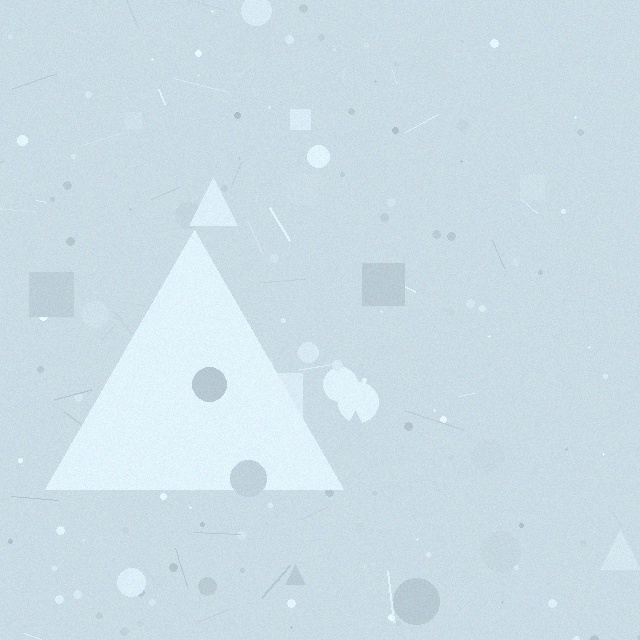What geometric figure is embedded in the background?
A triangle is embedded in the background.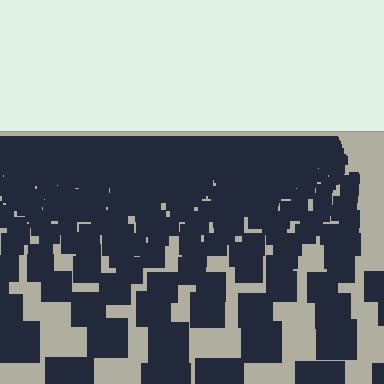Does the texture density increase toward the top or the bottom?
Density increases toward the top.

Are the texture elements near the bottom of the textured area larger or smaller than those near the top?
Larger. Near the bottom, elements are closer to the viewer and appear at a bigger on-screen size.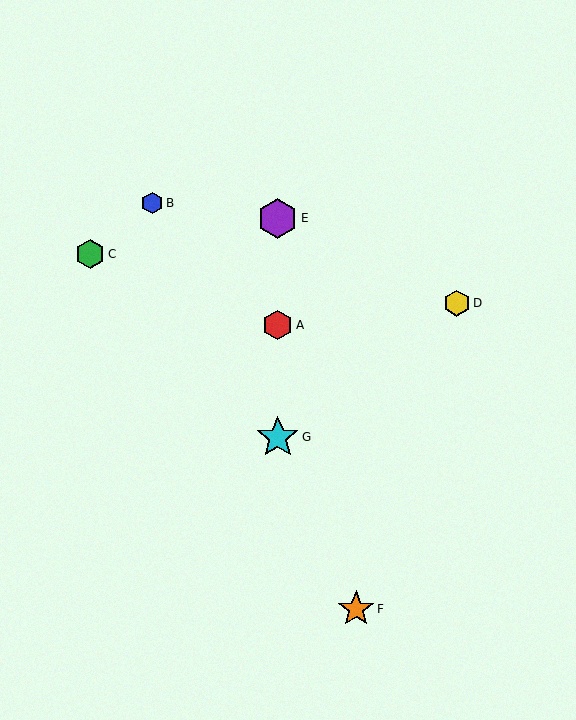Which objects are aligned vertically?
Objects A, E, G are aligned vertically.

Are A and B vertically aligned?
No, A is at x≈278 and B is at x≈152.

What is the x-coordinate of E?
Object E is at x≈278.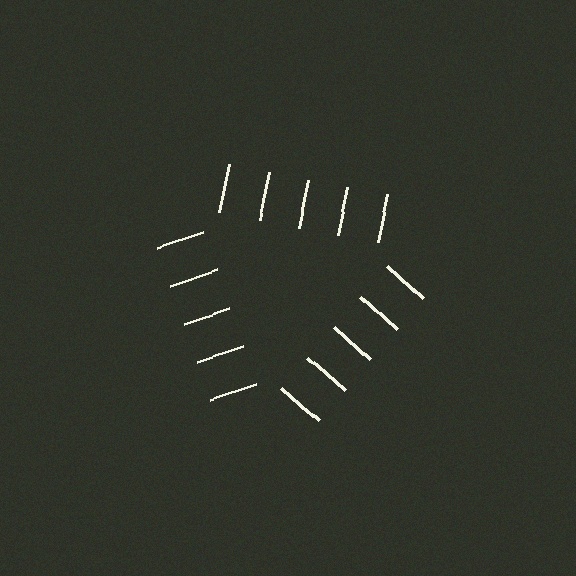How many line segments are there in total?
15 — 5 along each of the 3 edges.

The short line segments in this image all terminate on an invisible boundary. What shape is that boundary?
An illusory triangle — the line segments terminate on its edges but no continuous stroke is drawn.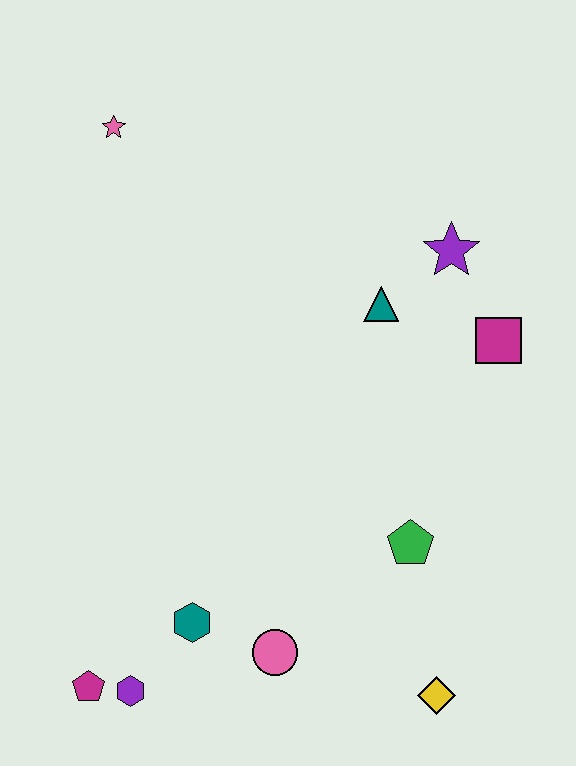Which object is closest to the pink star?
The teal triangle is closest to the pink star.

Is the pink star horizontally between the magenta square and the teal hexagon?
No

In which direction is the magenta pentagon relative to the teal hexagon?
The magenta pentagon is to the left of the teal hexagon.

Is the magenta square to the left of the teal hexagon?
No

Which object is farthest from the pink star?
The yellow diamond is farthest from the pink star.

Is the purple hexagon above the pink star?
No